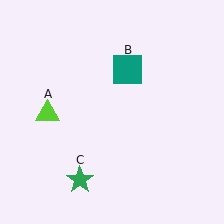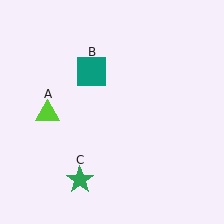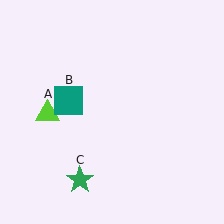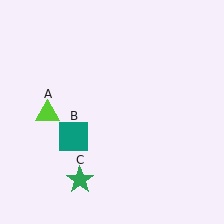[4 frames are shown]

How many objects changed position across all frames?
1 object changed position: teal square (object B).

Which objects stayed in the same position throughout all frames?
Lime triangle (object A) and green star (object C) remained stationary.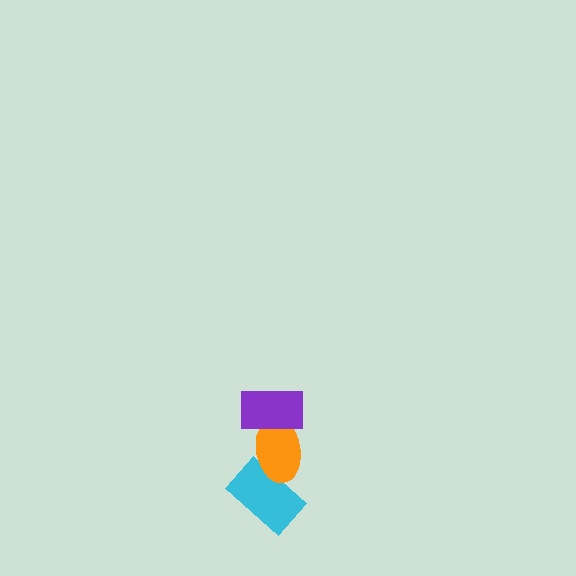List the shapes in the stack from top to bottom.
From top to bottom: the purple rectangle, the orange ellipse, the cyan rectangle.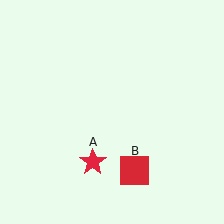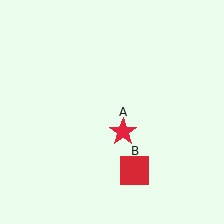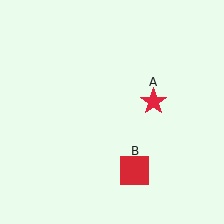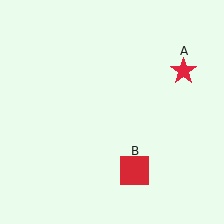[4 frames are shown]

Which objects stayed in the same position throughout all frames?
Red square (object B) remained stationary.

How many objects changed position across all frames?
1 object changed position: red star (object A).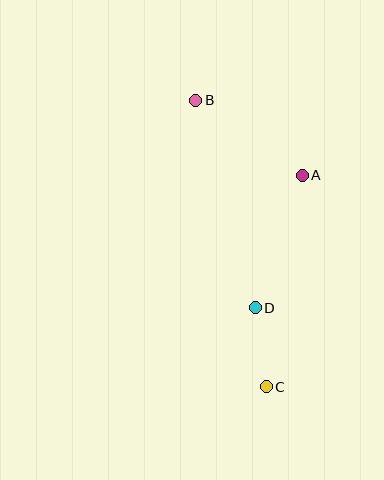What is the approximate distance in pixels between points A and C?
The distance between A and C is approximately 214 pixels.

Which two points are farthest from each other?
Points B and C are farthest from each other.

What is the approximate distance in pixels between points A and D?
The distance between A and D is approximately 140 pixels.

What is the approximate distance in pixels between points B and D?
The distance between B and D is approximately 216 pixels.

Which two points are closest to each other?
Points C and D are closest to each other.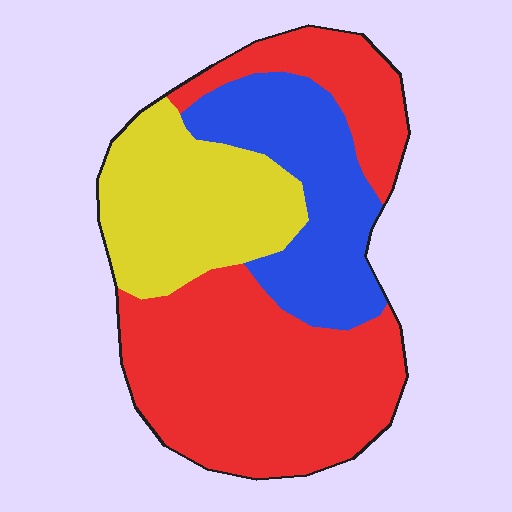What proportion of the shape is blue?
Blue covers roughly 25% of the shape.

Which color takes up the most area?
Red, at roughly 50%.